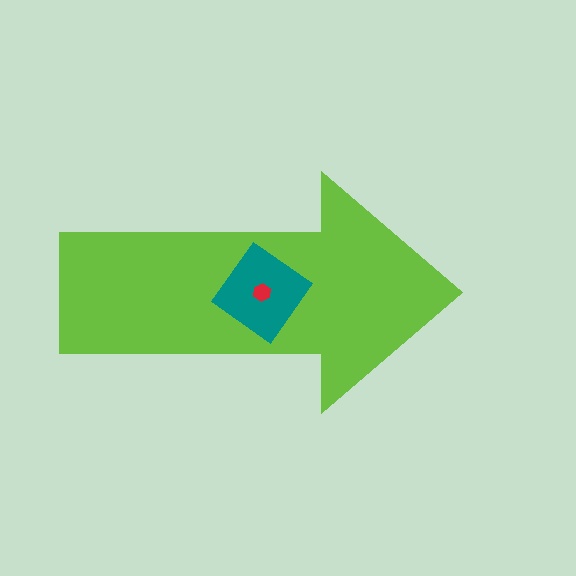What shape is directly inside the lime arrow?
The teal diamond.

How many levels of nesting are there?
3.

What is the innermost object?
The red hexagon.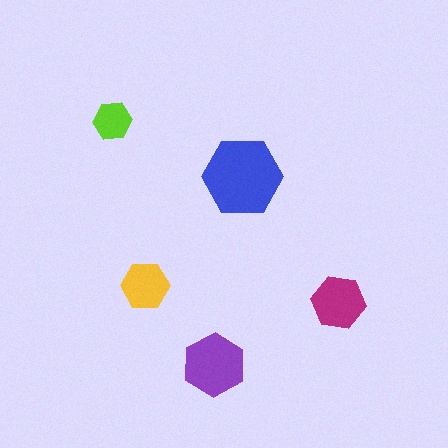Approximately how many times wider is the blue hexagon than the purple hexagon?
About 1.5 times wider.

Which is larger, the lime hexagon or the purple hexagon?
The purple one.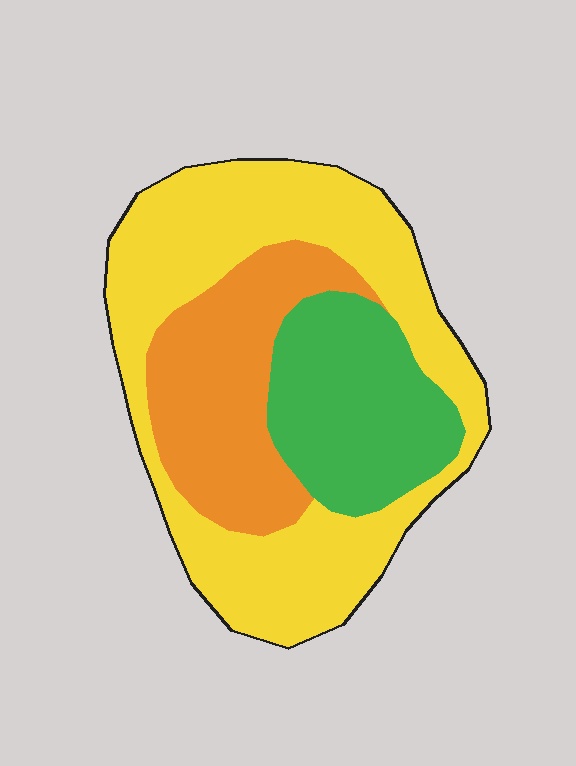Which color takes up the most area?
Yellow, at roughly 50%.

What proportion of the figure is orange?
Orange covers 26% of the figure.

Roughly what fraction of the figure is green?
Green takes up less than a quarter of the figure.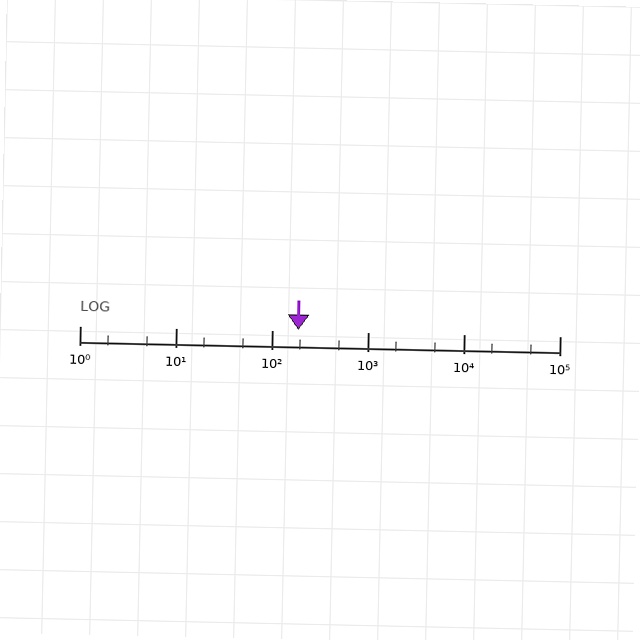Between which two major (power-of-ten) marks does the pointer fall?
The pointer is between 100 and 1000.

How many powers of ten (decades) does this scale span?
The scale spans 5 decades, from 1 to 100000.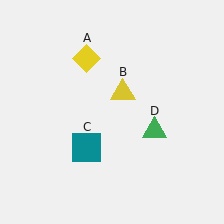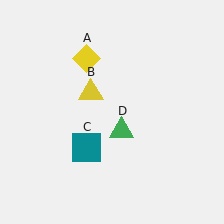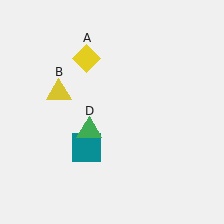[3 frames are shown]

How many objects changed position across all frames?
2 objects changed position: yellow triangle (object B), green triangle (object D).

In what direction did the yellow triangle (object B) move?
The yellow triangle (object B) moved left.